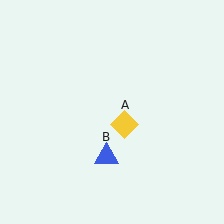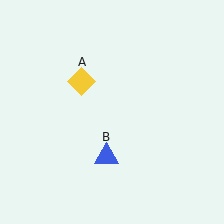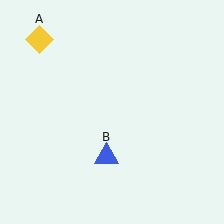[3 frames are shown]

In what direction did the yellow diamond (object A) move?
The yellow diamond (object A) moved up and to the left.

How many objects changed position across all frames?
1 object changed position: yellow diamond (object A).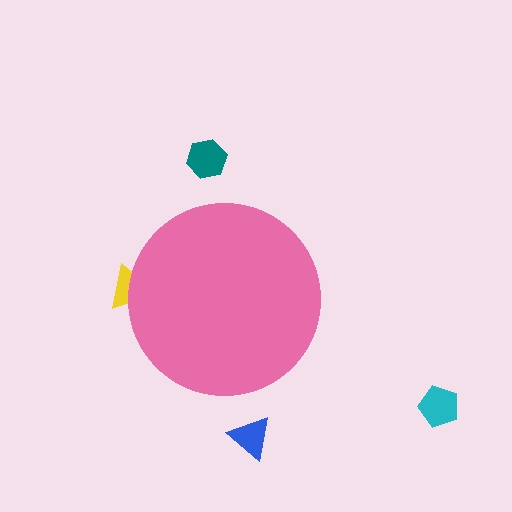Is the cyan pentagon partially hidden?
No, the cyan pentagon is fully visible.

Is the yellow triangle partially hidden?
Yes, the yellow triangle is partially hidden behind the pink circle.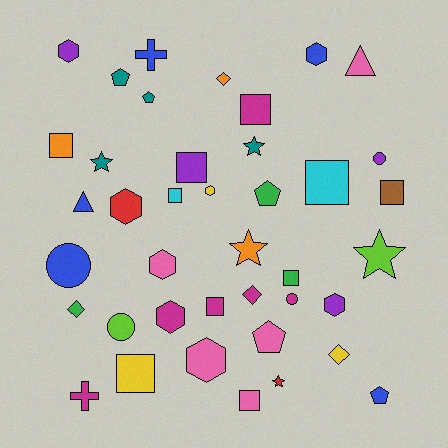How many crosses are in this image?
There are 2 crosses.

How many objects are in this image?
There are 40 objects.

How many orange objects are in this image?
There are 3 orange objects.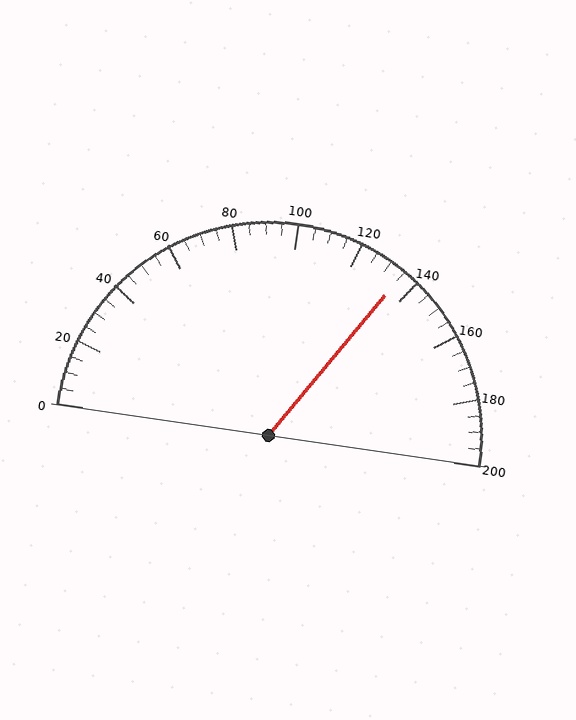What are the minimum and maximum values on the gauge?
The gauge ranges from 0 to 200.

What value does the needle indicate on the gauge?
The needle indicates approximately 135.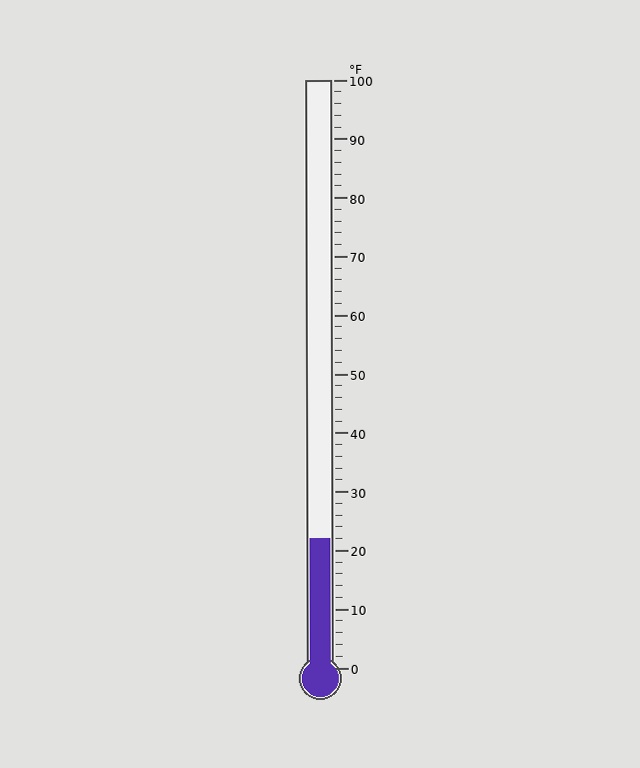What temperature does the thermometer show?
The thermometer shows approximately 22°F.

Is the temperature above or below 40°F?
The temperature is below 40°F.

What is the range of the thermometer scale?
The thermometer scale ranges from 0°F to 100°F.